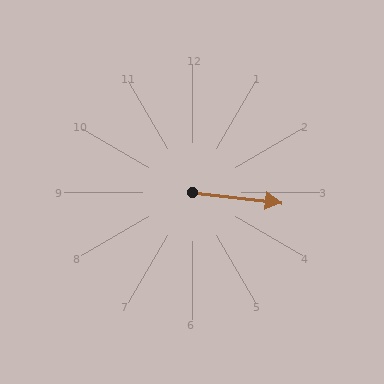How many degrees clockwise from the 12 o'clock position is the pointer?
Approximately 97 degrees.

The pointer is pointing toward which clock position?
Roughly 3 o'clock.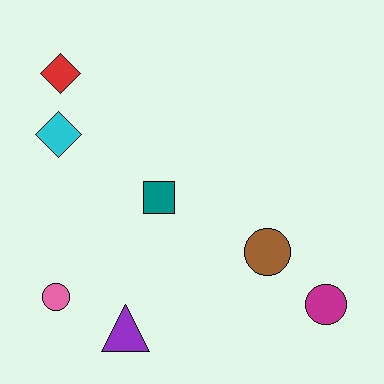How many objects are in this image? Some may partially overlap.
There are 7 objects.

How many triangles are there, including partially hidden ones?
There is 1 triangle.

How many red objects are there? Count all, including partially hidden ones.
There is 1 red object.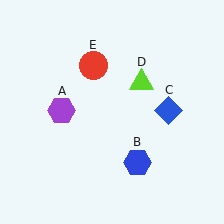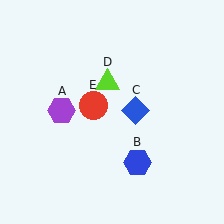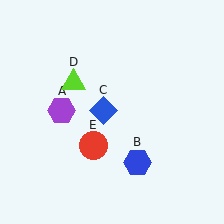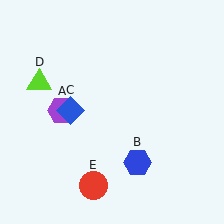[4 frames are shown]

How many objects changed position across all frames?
3 objects changed position: blue diamond (object C), lime triangle (object D), red circle (object E).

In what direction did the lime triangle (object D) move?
The lime triangle (object D) moved left.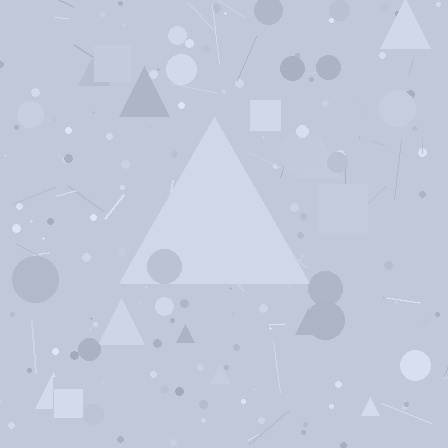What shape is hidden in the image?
A triangle is hidden in the image.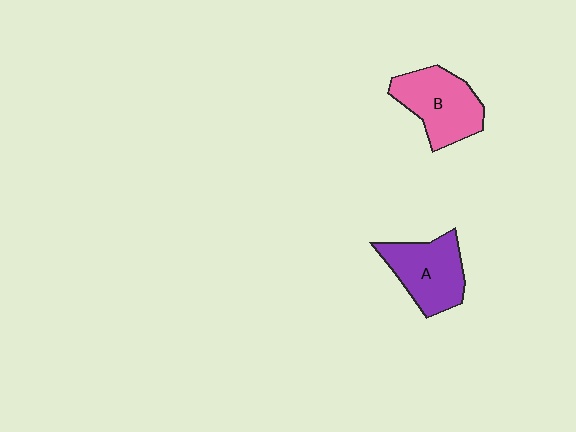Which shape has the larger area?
Shape B (pink).